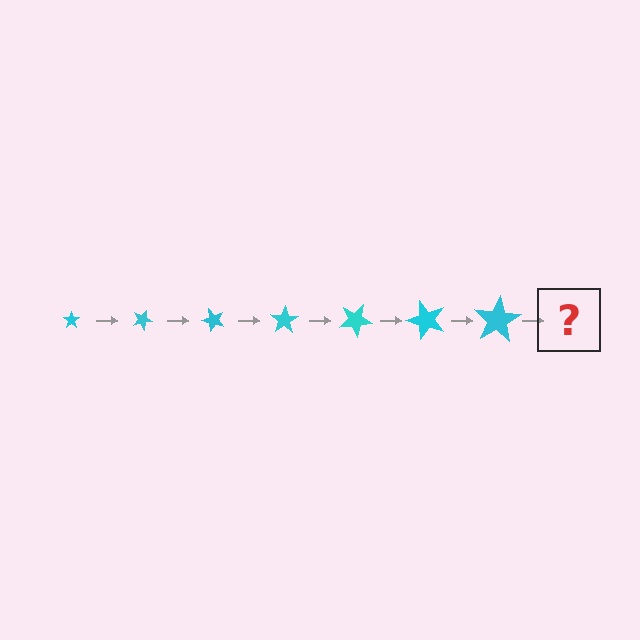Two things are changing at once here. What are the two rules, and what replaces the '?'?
The two rules are that the star grows larger each step and it rotates 25 degrees each step. The '?' should be a star, larger than the previous one and rotated 175 degrees from the start.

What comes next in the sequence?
The next element should be a star, larger than the previous one and rotated 175 degrees from the start.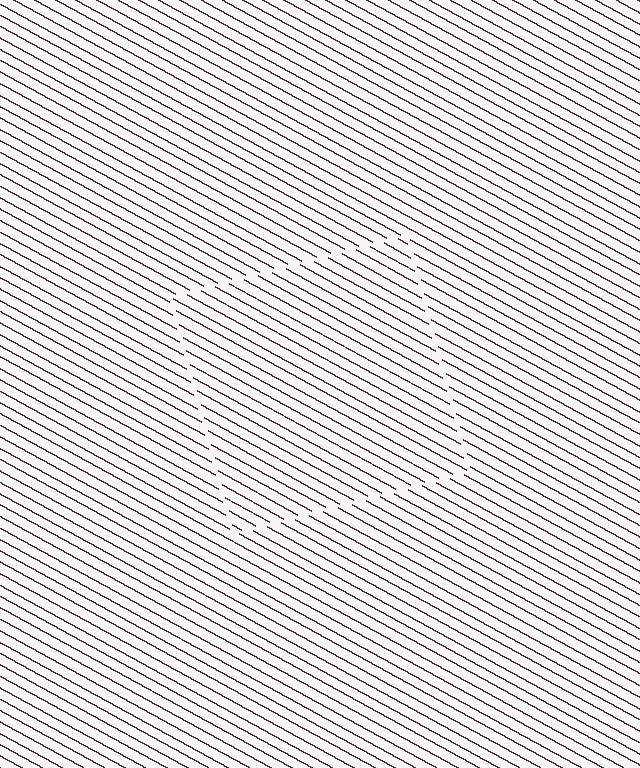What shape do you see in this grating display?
An illusory square. The interior of the shape contains the same grating, shifted by half a period — the contour is defined by the phase discontinuity where line-ends from the inner and outer gratings abut.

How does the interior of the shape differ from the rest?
The interior of the shape contains the same grating, shifted by half a period — the contour is defined by the phase discontinuity where line-ends from the inner and outer gratings abut.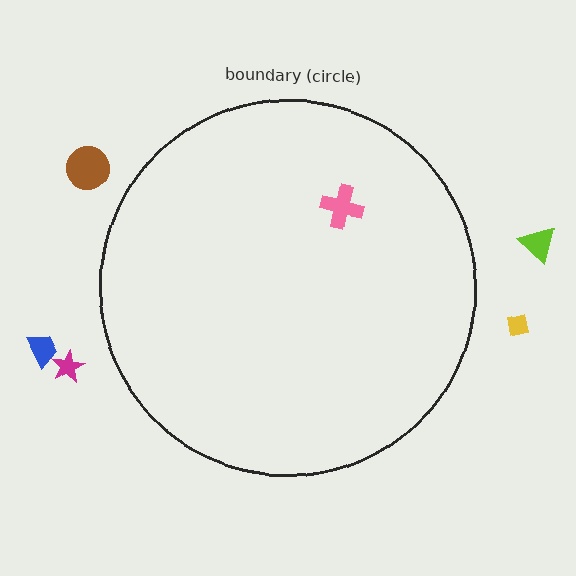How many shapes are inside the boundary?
1 inside, 5 outside.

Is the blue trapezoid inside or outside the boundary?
Outside.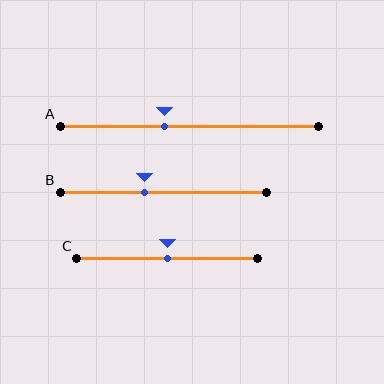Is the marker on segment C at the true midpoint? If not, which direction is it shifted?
Yes, the marker on segment C is at the true midpoint.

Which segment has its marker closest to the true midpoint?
Segment C has its marker closest to the true midpoint.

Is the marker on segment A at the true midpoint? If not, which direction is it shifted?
No, the marker on segment A is shifted to the left by about 10% of the segment length.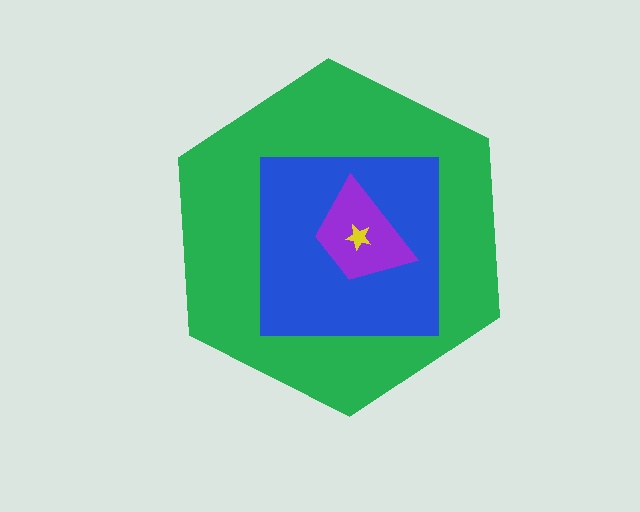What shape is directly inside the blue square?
The purple trapezoid.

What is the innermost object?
The yellow star.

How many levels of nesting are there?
4.